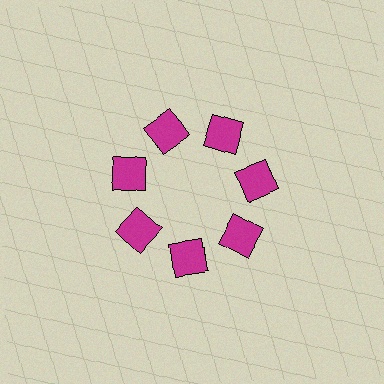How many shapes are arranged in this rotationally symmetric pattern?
There are 7 shapes, arranged in 7 groups of 1.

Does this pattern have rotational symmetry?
Yes, this pattern has 7-fold rotational symmetry. It looks the same after rotating 51 degrees around the center.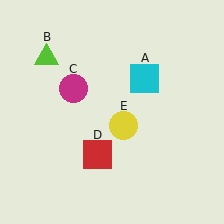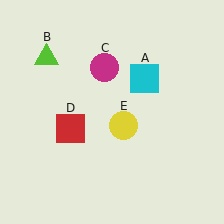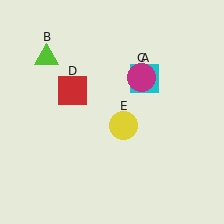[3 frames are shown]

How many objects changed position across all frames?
2 objects changed position: magenta circle (object C), red square (object D).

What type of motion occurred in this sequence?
The magenta circle (object C), red square (object D) rotated clockwise around the center of the scene.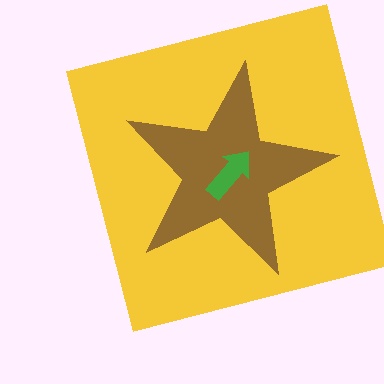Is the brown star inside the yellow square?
Yes.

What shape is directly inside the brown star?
The green arrow.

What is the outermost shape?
The yellow square.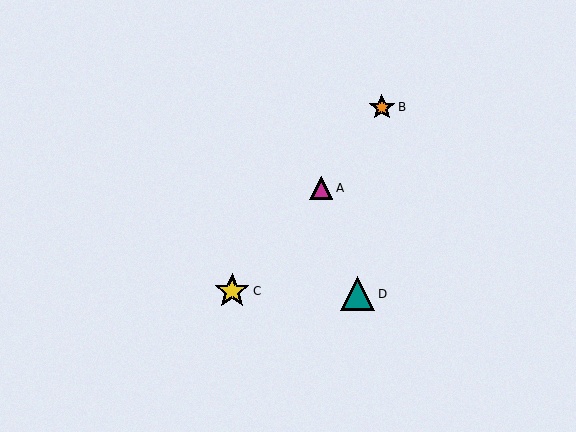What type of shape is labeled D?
Shape D is a teal triangle.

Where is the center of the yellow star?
The center of the yellow star is at (232, 291).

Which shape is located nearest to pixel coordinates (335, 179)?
The magenta triangle (labeled A) at (321, 188) is nearest to that location.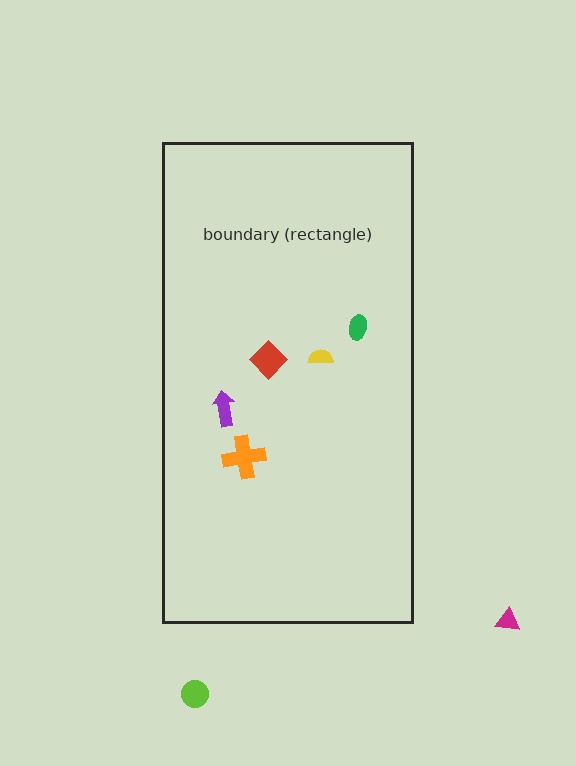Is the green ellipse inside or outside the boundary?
Inside.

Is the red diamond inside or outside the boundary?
Inside.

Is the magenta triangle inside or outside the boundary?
Outside.